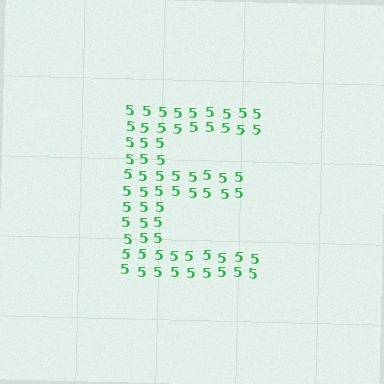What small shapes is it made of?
It is made of small digit 5's.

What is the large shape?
The large shape is the letter E.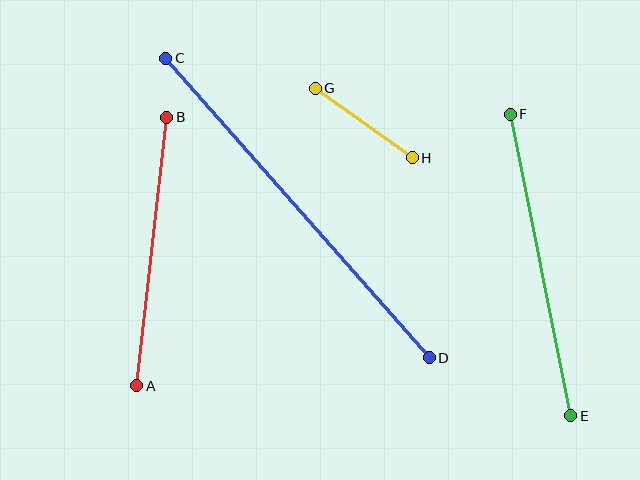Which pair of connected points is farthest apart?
Points C and D are farthest apart.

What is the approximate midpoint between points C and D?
The midpoint is at approximately (298, 208) pixels.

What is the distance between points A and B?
The distance is approximately 270 pixels.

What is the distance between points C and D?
The distance is approximately 399 pixels.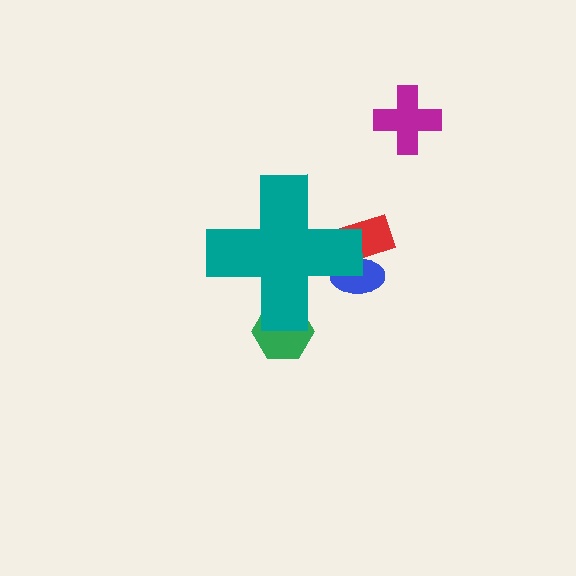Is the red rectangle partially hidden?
Yes, the red rectangle is partially hidden behind the teal cross.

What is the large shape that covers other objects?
A teal cross.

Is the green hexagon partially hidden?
Yes, the green hexagon is partially hidden behind the teal cross.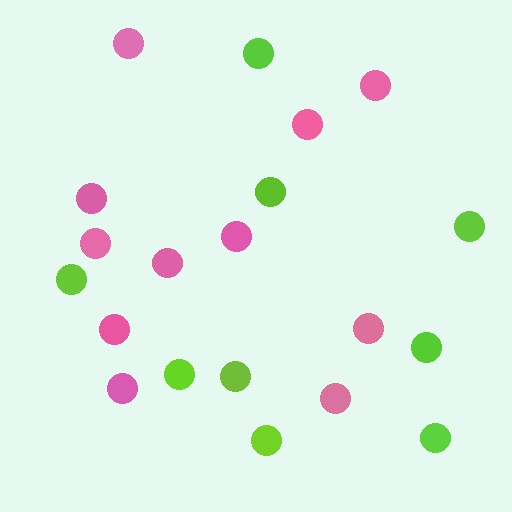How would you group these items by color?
There are 2 groups: one group of pink circles (11) and one group of lime circles (9).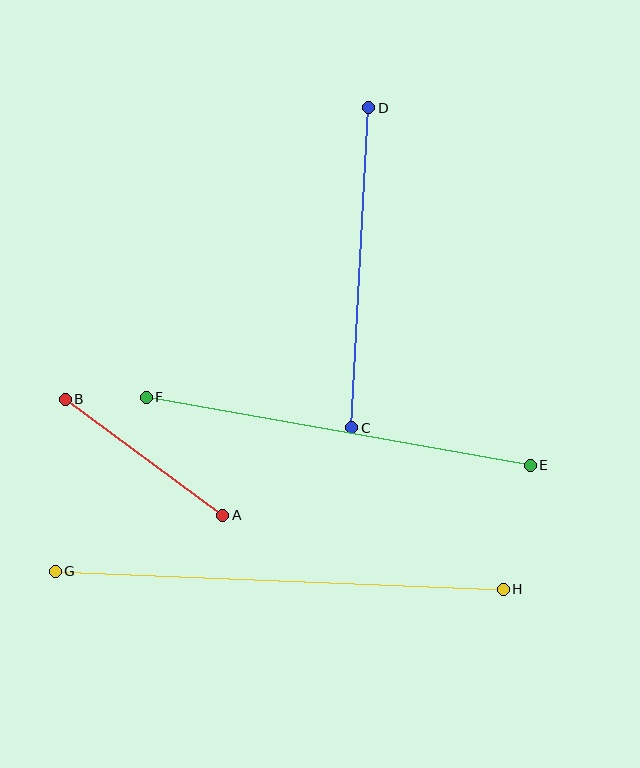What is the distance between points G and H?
The distance is approximately 448 pixels.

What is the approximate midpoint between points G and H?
The midpoint is at approximately (279, 580) pixels.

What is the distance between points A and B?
The distance is approximately 195 pixels.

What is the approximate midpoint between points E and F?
The midpoint is at approximately (338, 431) pixels.